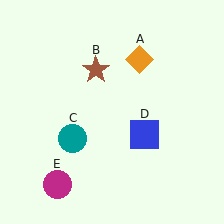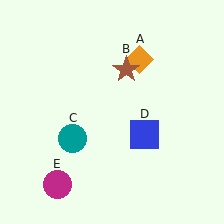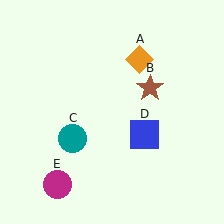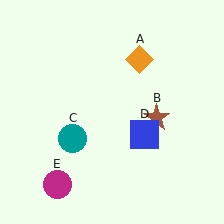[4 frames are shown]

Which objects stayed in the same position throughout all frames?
Orange diamond (object A) and teal circle (object C) and blue square (object D) and magenta circle (object E) remained stationary.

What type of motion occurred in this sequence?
The brown star (object B) rotated clockwise around the center of the scene.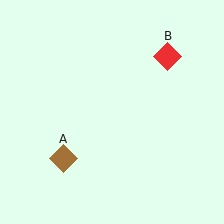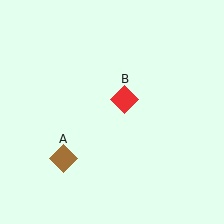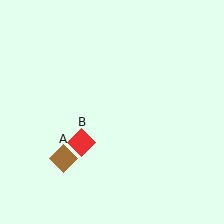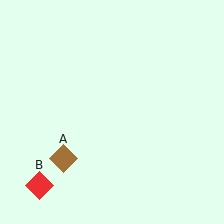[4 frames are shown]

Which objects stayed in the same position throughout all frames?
Brown diamond (object A) remained stationary.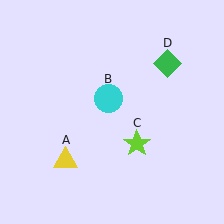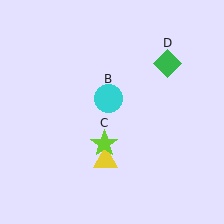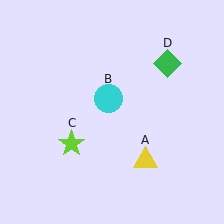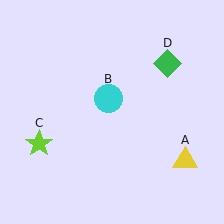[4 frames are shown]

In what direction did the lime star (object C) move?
The lime star (object C) moved left.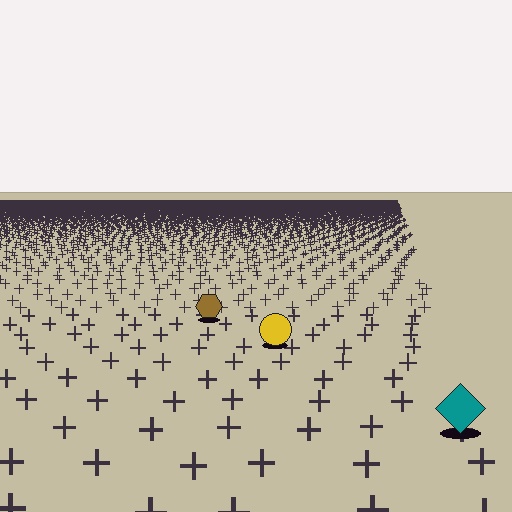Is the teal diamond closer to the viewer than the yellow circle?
Yes. The teal diamond is closer — you can tell from the texture gradient: the ground texture is coarser near it.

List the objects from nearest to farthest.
From nearest to farthest: the teal diamond, the yellow circle, the brown hexagon.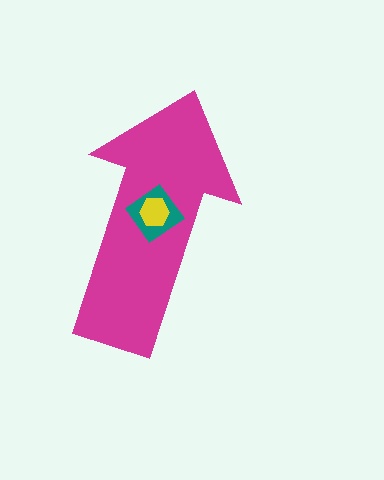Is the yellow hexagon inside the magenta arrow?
Yes.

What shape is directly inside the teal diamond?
The yellow hexagon.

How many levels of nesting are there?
3.